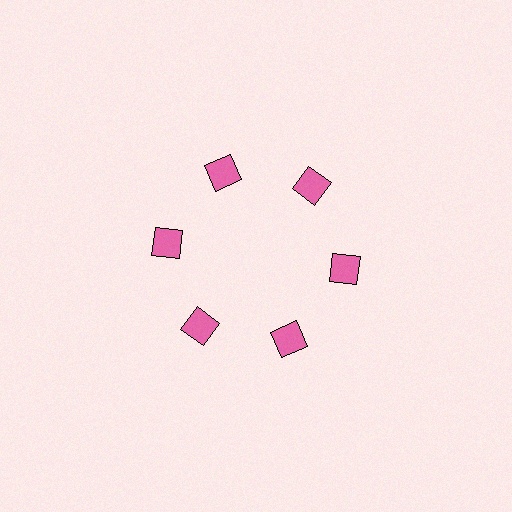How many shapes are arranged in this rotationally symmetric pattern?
There are 6 shapes, arranged in 6 groups of 1.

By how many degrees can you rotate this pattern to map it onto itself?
The pattern maps onto itself every 60 degrees of rotation.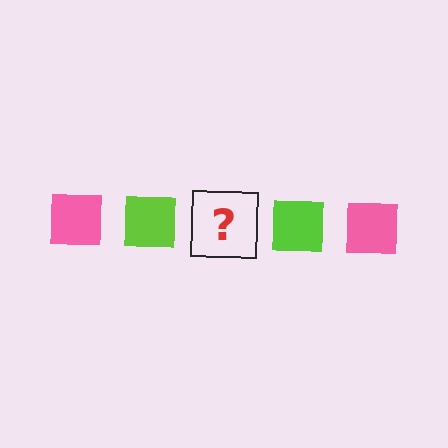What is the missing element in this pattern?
The missing element is a pink square.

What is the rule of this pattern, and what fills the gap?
The rule is that the pattern cycles through pink, lime squares. The gap should be filled with a pink square.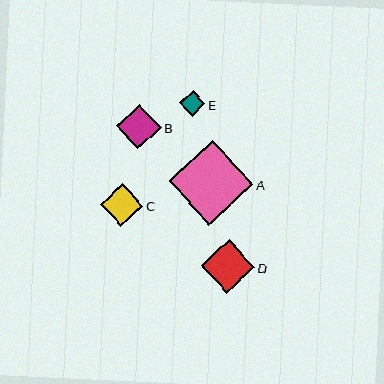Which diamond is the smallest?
Diamond E is the smallest with a size of approximately 25 pixels.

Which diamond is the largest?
Diamond A is the largest with a size of approximately 85 pixels.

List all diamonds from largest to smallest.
From largest to smallest: A, D, B, C, E.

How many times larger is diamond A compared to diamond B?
Diamond A is approximately 1.9 times the size of diamond B.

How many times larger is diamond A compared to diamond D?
Diamond A is approximately 1.6 times the size of diamond D.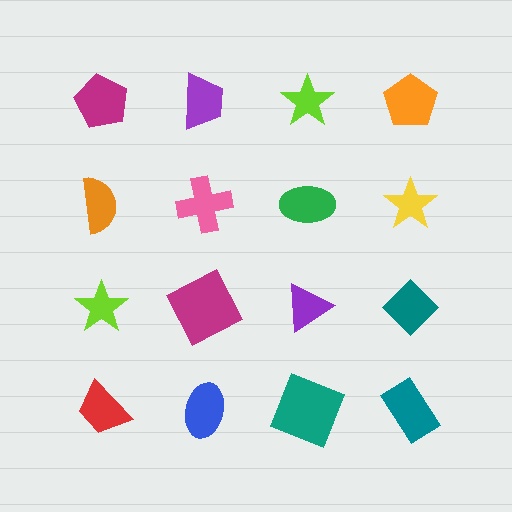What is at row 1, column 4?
An orange pentagon.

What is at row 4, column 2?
A blue ellipse.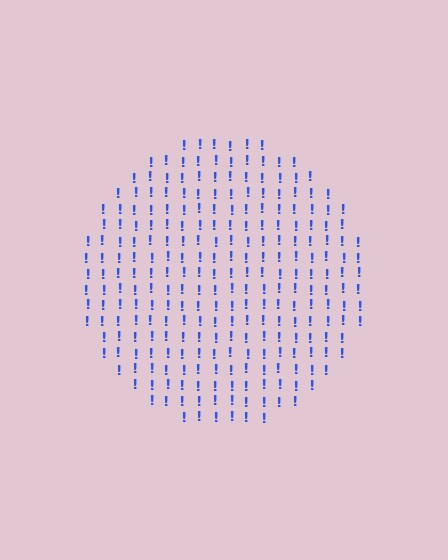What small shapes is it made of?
It is made of small exclamation marks.